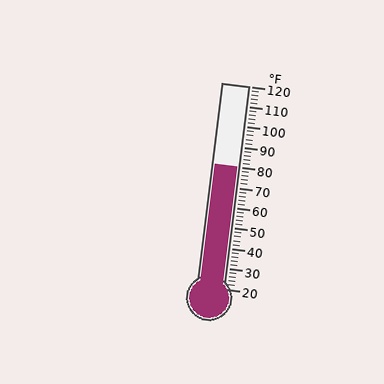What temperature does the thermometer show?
The thermometer shows approximately 80°F.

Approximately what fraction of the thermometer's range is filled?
The thermometer is filled to approximately 60% of its range.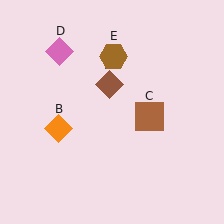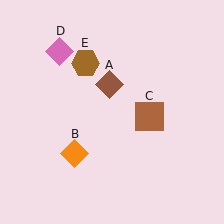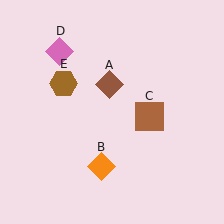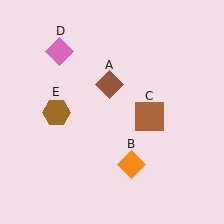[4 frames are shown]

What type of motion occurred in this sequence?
The orange diamond (object B), brown hexagon (object E) rotated counterclockwise around the center of the scene.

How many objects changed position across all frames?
2 objects changed position: orange diamond (object B), brown hexagon (object E).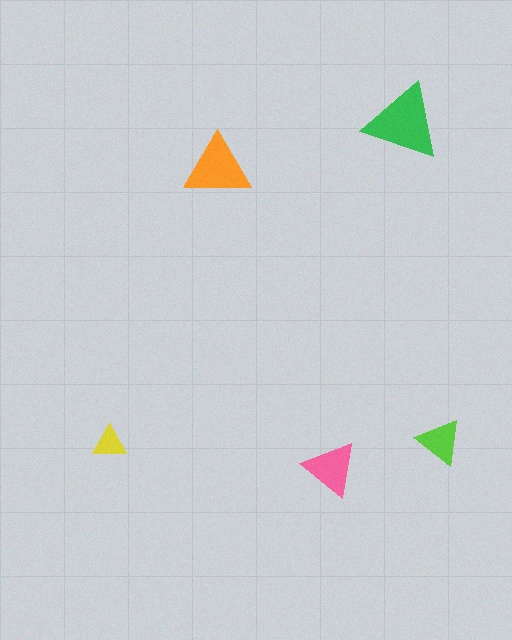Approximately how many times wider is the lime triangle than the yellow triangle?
About 1.5 times wider.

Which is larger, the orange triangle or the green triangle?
The green one.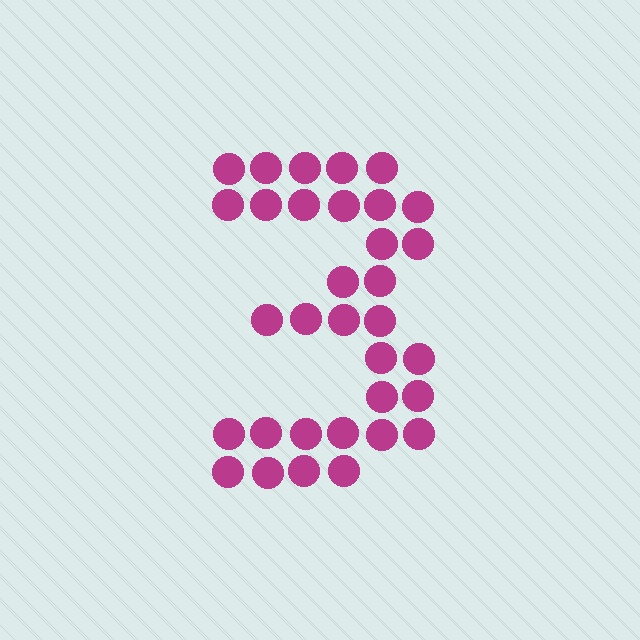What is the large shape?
The large shape is the digit 3.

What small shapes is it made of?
It is made of small circles.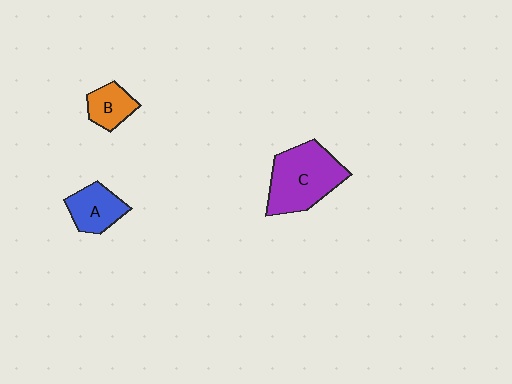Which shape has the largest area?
Shape C (purple).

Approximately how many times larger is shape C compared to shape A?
Approximately 1.9 times.